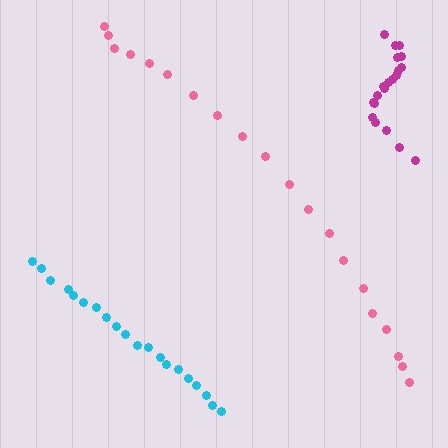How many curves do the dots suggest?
There are 3 distinct paths.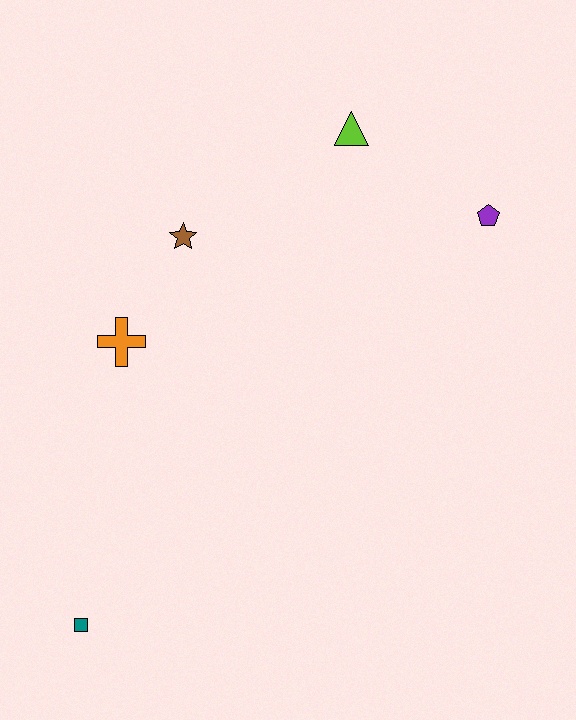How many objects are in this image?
There are 5 objects.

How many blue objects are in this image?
There are no blue objects.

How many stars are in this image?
There is 1 star.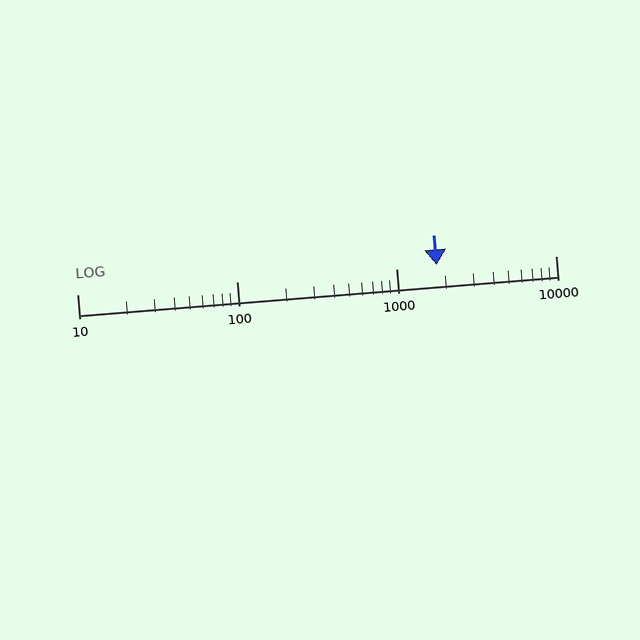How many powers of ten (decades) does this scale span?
The scale spans 3 decades, from 10 to 10000.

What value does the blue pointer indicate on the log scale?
The pointer indicates approximately 1800.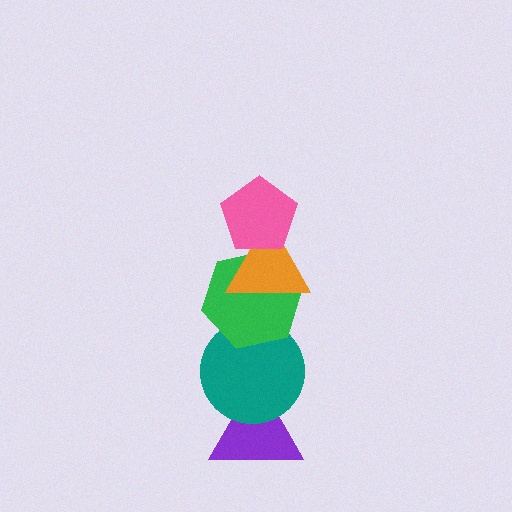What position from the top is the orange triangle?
The orange triangle is 2nd from the top.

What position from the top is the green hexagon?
The green hexagon is 3rd from the top.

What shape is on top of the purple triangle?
The teal circle is on top of the purple triangle.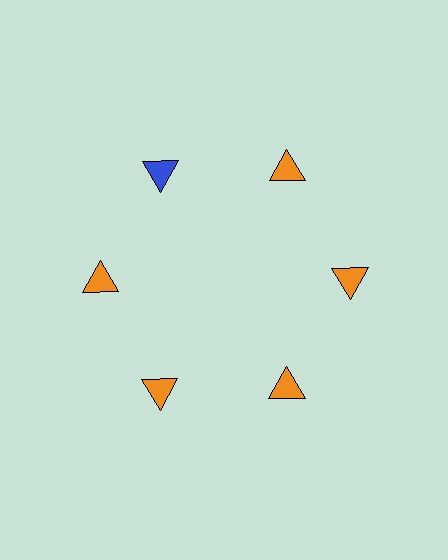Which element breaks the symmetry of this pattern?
The blue triangle at roughly the 11 o'clock position breaks the symmetry. All other shapes are orange triangles.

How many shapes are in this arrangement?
There are 6 shapes arranged in a ring pattern.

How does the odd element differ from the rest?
It has a different color: blue instead of orange.